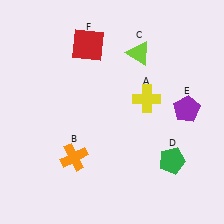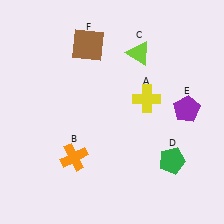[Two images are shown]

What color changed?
The square (F) changed from red in Image 1 to brown in Image 2.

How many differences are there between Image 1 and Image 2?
There is 1 difference between the two images.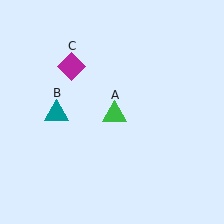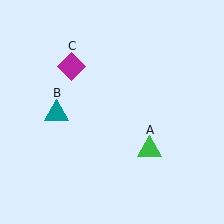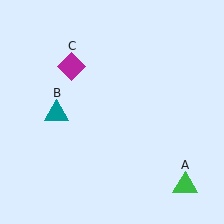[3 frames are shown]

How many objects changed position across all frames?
1 object changed position: green triangle (object A).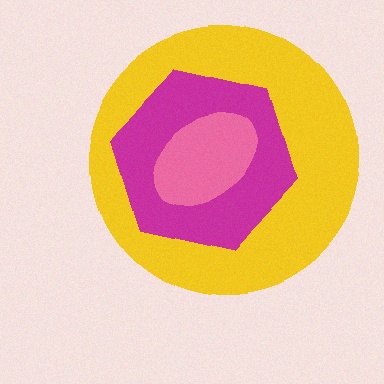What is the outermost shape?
The yellow circle.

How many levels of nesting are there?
3.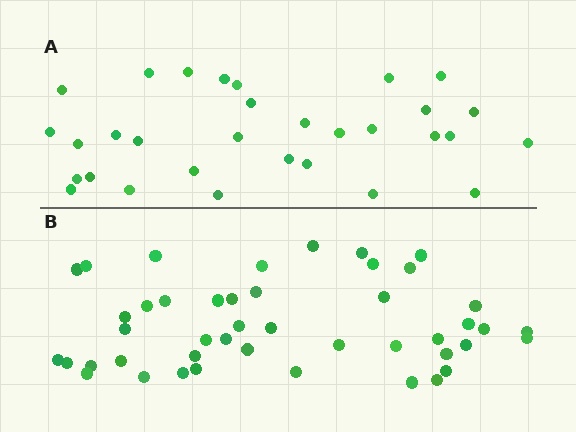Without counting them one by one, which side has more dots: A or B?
Region B (the bottom region) has more dots.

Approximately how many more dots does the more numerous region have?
Region B has approximately 15 more dots than region A.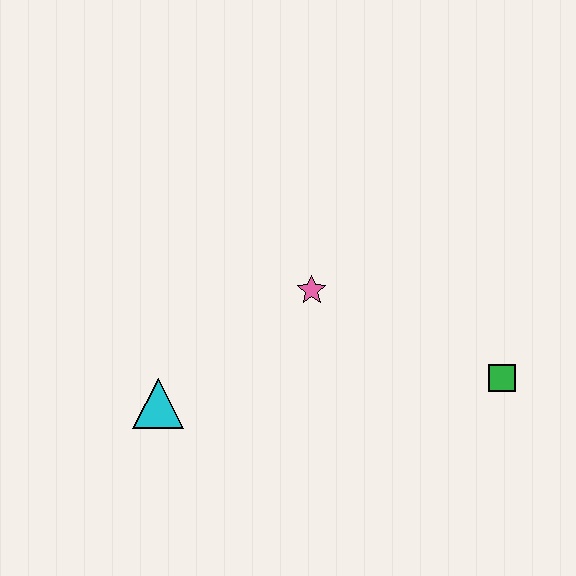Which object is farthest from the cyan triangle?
The green square is farthest from the cyan triangle.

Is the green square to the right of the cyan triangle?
Yes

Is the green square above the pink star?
No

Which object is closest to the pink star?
The cyan triangle is closest to the pink star.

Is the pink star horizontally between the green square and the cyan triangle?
Yes